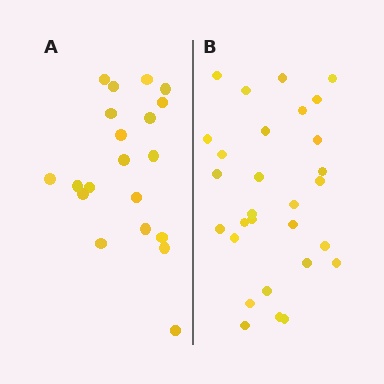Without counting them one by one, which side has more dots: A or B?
Region B (the right region) has more dots.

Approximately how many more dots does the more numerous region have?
Region B has roughly 8 or so more dots than region A.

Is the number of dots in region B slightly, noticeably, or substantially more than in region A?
Region B has substantially more. The ratio is roughly 1.4 to 1.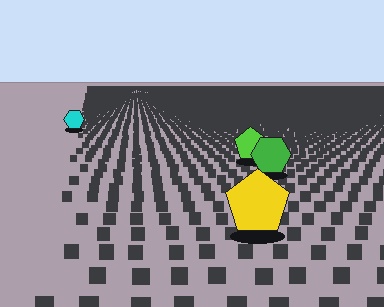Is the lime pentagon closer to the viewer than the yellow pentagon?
No. The yellow pentagon is closer — you can tell from the texture gradient: the ground texture is coarser near it.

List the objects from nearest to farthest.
From nearest to farthest: the yellow pentagon, the green hexagon, the lime pentagon, the cyan hexagon.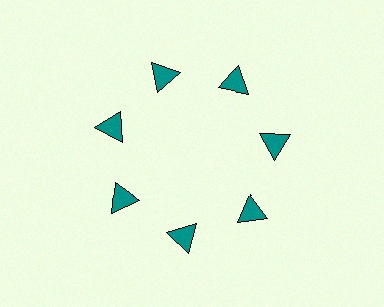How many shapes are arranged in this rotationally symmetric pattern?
There are 7 shapes, arranged in 7 groups of 1.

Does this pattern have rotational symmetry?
Yes, this pattern has 7-fold rotational symmetry. It looks the same after rotating 51 degrees around the center.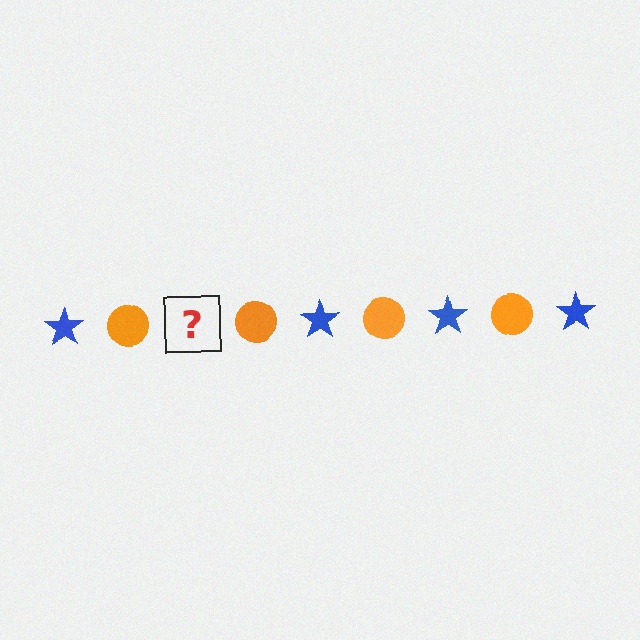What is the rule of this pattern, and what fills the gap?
The rule is that the pattern alternates between blue star and orange circle. The gap should be filled with a blue star.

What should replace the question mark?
The question mark should be replaced with a blue star.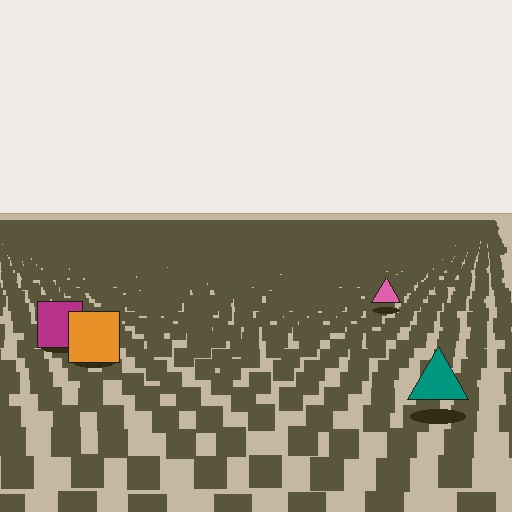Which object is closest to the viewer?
The teal triangle is closest. The texture marks near it are larger and more spread out.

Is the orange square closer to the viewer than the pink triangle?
Yes. The orange square is closer — you can tell from the texture gradient: the ground texture is coarser near it.